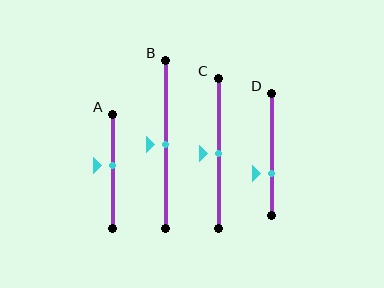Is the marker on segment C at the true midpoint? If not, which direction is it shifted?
Yes, the marker on segment C is at the true midpoint.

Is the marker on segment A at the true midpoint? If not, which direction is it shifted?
No, the marker on segment A is shifted upward by about 5% of the segment length.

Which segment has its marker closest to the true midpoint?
Segment B has its marker closest to the true midpoint.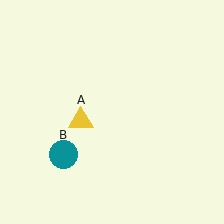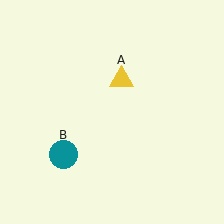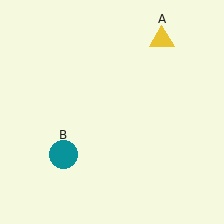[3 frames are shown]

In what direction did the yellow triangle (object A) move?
The yellow triangle (object A) moved up and to the right.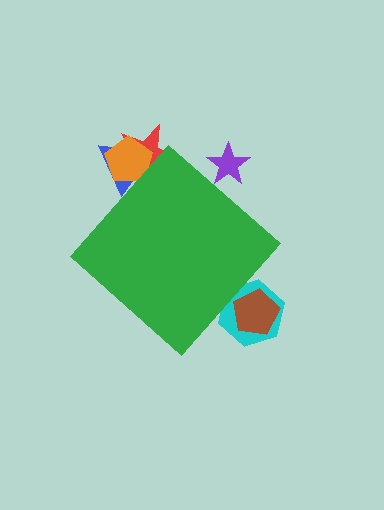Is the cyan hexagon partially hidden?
Yes, the cyan hexagon is partially hidden behind the green diamond.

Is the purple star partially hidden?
Yes, the purple star is partially hidden behind the green diamond.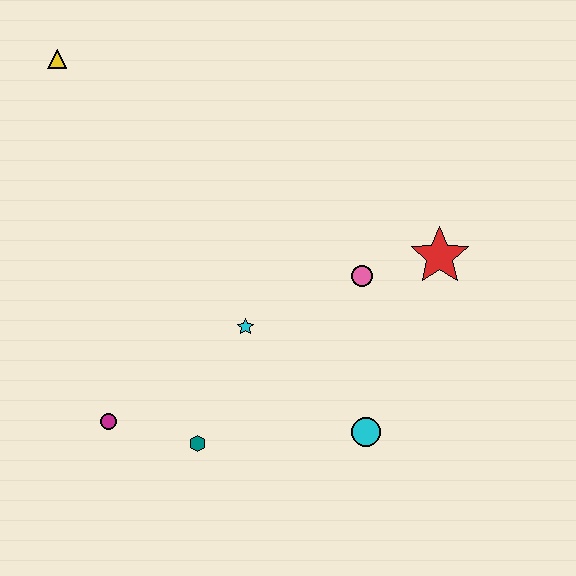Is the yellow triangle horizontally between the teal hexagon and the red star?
No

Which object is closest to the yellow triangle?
The cyan star is closest to the yellow triangle.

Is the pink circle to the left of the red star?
Yes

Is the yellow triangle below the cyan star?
No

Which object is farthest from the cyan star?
The yellow triangle is farthest from the cyan star.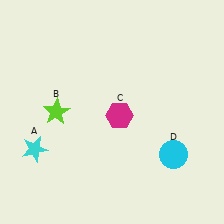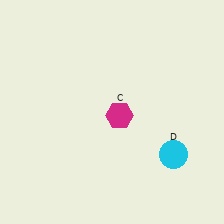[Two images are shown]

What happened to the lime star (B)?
The lime star (B) was removed in Image 2. It was in the top-left area of Image 1.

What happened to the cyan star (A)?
The cyan star (A) was removed in Image 2. It was in the bottom-left area of Image 1.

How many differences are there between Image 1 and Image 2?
There are 2 differences between the two images.